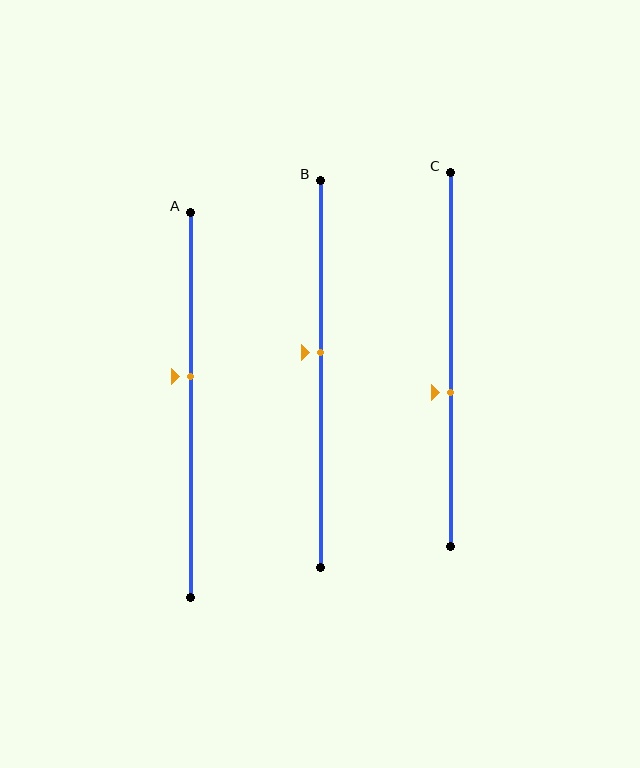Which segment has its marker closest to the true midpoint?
Segment B has its marker closest to the true midpoint.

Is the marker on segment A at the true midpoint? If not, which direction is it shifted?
No, the marker on segment A is shifted upward by about 7% of the segment length.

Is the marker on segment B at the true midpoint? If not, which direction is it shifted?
No, the marker on segment B is shifted upward by about 6% of the segment length.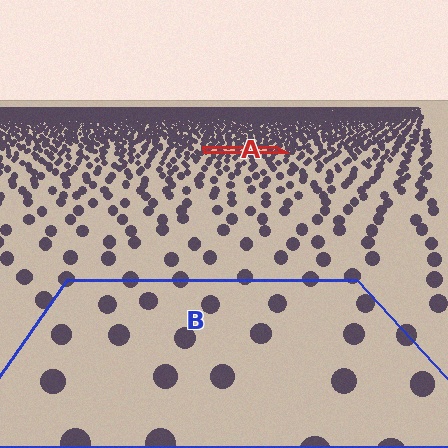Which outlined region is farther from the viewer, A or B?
Region A is farther from the viewer — the texture elements inside it appear smaller and more densely packed.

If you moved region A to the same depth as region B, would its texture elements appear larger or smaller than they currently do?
They would appear larger. At a closer depth, the same texture elements are projected at a bigger on-screen size.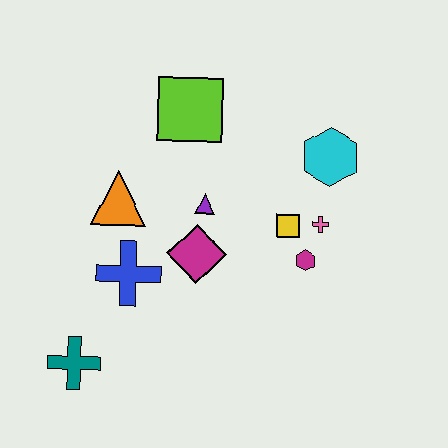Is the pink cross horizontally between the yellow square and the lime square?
No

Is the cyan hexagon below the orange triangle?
No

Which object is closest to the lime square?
The purple triangle is closest to the lime square.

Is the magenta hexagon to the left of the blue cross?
No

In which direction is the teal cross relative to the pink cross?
The teal cross is to the left of the pink cross.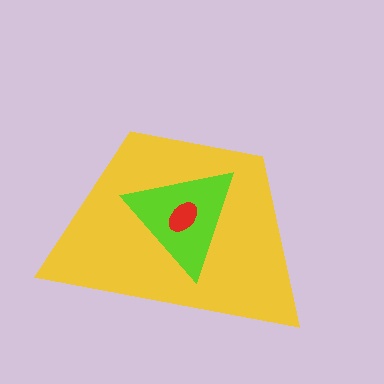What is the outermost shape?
The yellow trapezoid.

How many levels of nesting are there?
3.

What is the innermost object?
The red ellipse.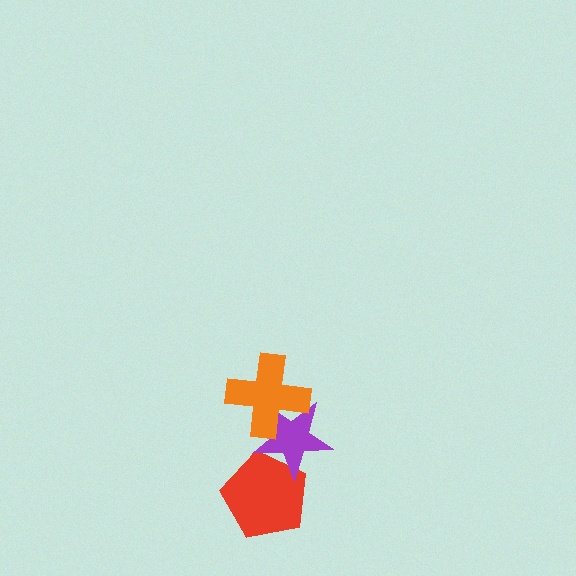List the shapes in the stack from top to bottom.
From top to bottom: the orange cross, the purple star, the red pentagon.